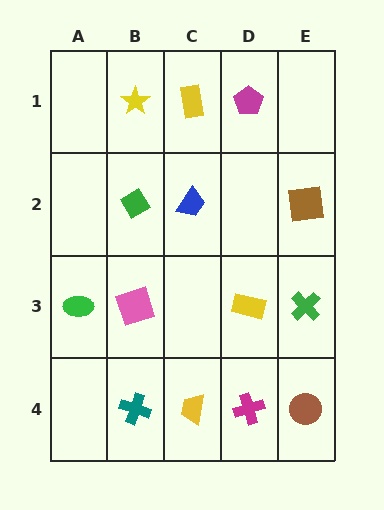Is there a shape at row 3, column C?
No, that cell is empty.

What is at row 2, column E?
A brown square.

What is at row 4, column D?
A magenta cross.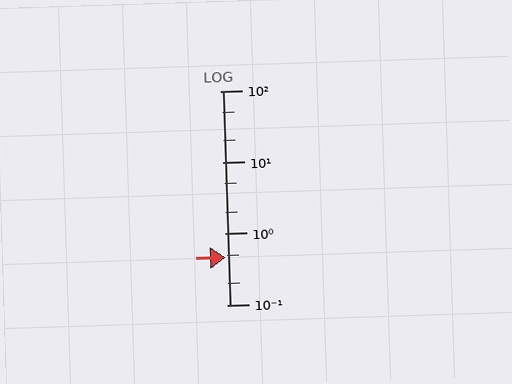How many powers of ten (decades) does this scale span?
The scale spans 3 decades, from 0.1 to 100.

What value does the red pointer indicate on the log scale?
The pointer indicates approximately 0.47.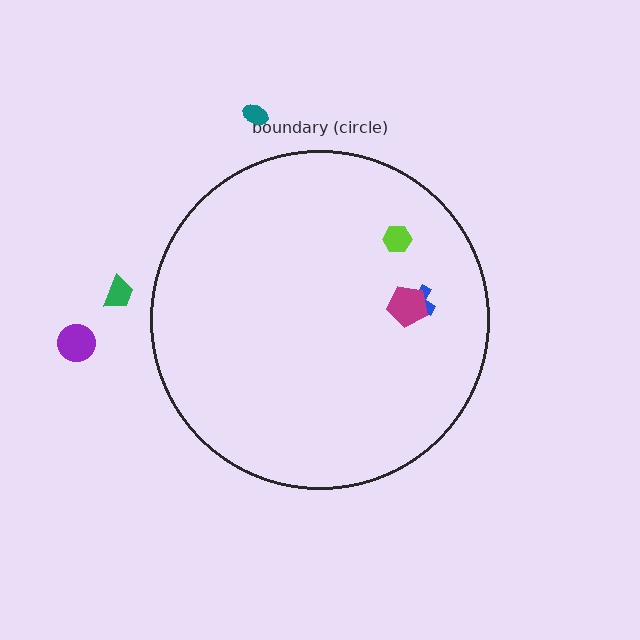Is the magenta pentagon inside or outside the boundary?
Inside.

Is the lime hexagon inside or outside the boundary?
Inside.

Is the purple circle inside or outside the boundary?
Outside.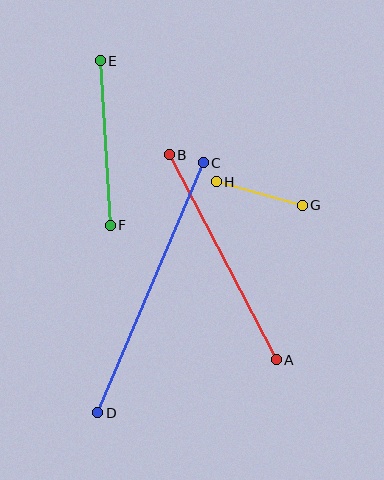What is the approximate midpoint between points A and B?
The midpoint is at approximately (223, 257) pixels.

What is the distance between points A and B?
The distance is approximately 231 pixels.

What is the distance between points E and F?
The distance is approximately 165 pixels.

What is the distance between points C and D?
The distance is approximately 271 pixels.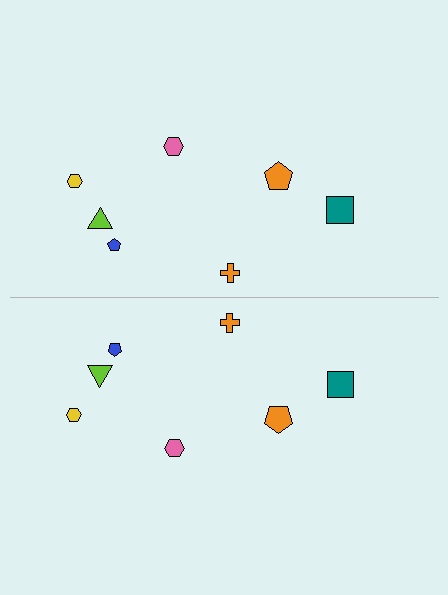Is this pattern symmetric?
Yes, this pattern has bilateral (reflection) symmetry.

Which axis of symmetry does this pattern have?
The pattern has a horizontal axis of symmetry running through the center of the image.